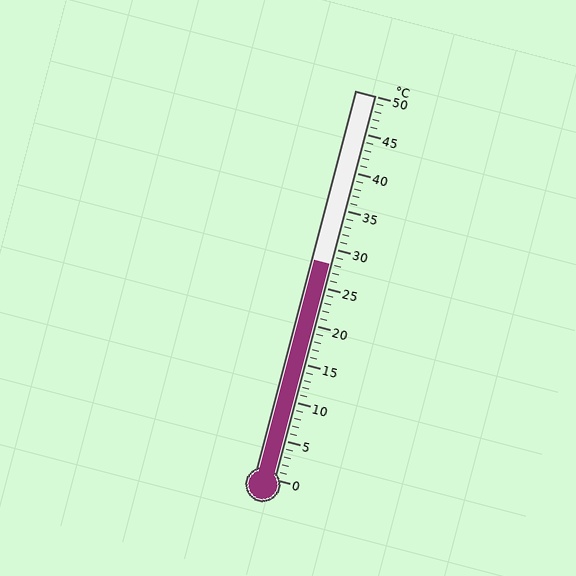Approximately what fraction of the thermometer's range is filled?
The thermometer is filled to approximately 55% of its range.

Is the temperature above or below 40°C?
The temperature is below 40°C.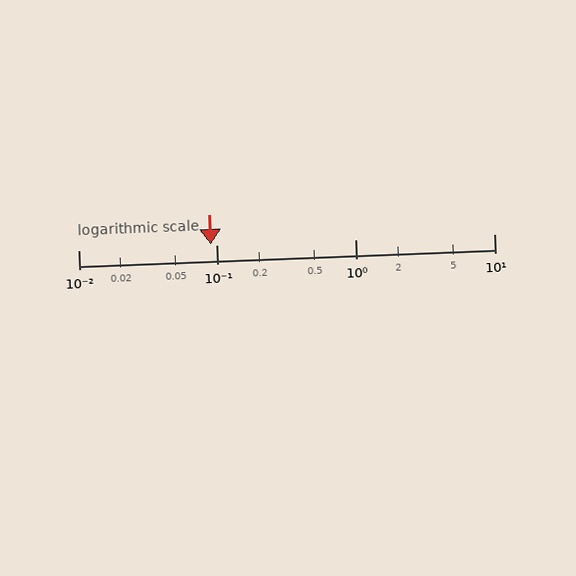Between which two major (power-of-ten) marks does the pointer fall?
The pointer is between 0.01 and 0.1.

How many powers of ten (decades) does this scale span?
The scale spans 3 decades, from 0.01 to 10.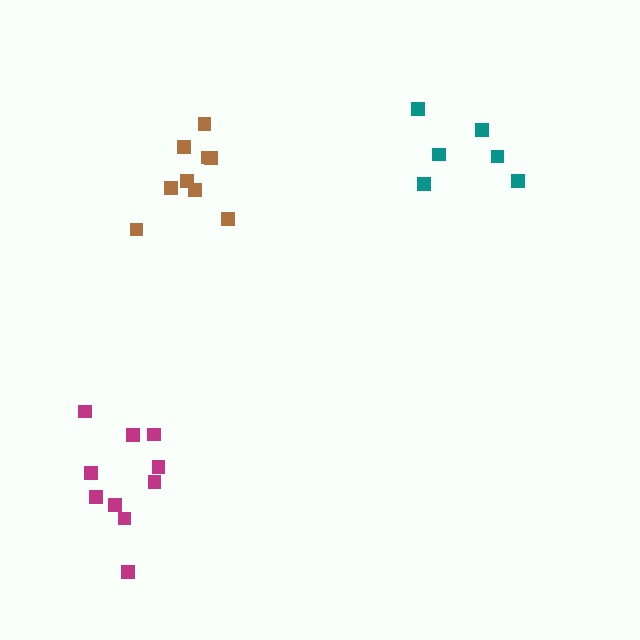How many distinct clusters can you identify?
There are 3 distinct clusters.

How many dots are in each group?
Group 1: 9 dots, Group 2: 6 dots, Group 3: 10 dots (25 total).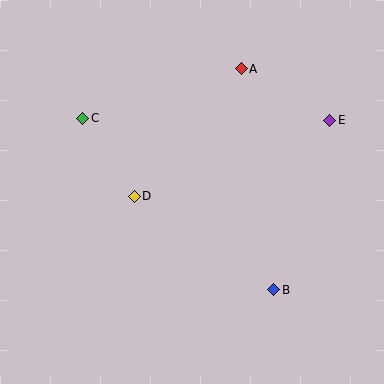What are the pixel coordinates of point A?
Point A is at (241, 69).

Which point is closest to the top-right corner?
Point E is closest to the top-right corner.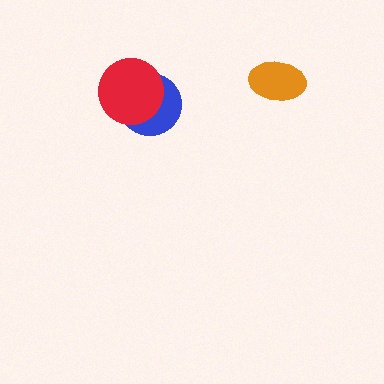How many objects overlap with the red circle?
1 object overlaps with the red circle.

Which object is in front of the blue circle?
The red circle is in front of the blue circle.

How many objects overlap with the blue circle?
1 object overlaps with the blue circle.